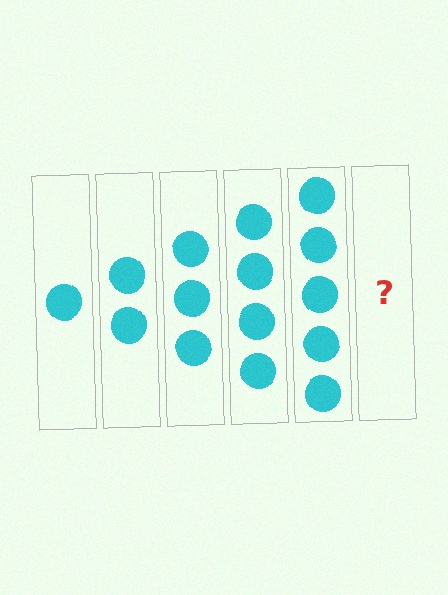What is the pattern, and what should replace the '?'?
The pattern is that each step adds one more circle. The '?' should be 6 circles.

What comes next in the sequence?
The next element should be 6 circles.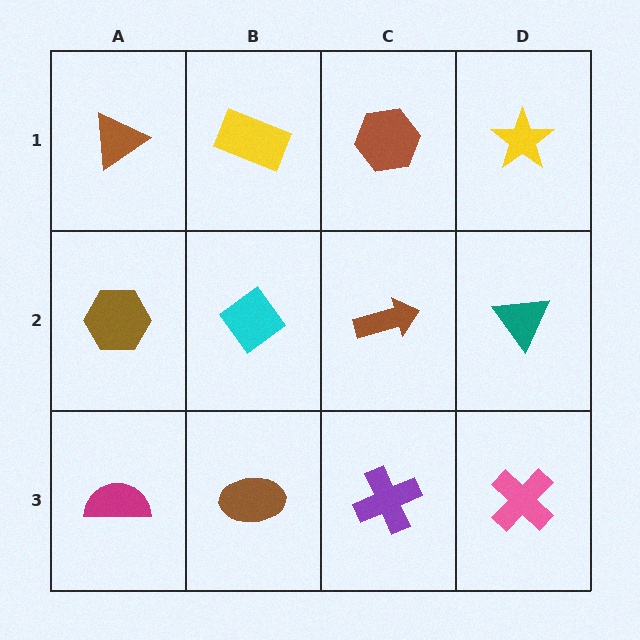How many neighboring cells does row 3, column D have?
2.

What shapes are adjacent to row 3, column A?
A brown hexagon (row 2, column A), a brown ellipse (row 3, column B).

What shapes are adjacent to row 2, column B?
A yellow rectangle (row 1, column B), a brown ellipse (row 3, column B), a brown hexagon (row 2, column A), a brown arrow (row 2, column C).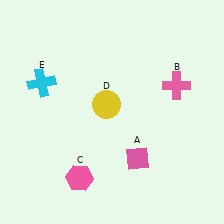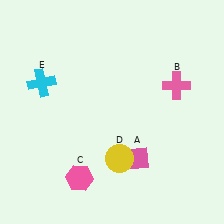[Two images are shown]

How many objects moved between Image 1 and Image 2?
1 object moved between the two images.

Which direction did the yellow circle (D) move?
The yellow circle (D) moved down.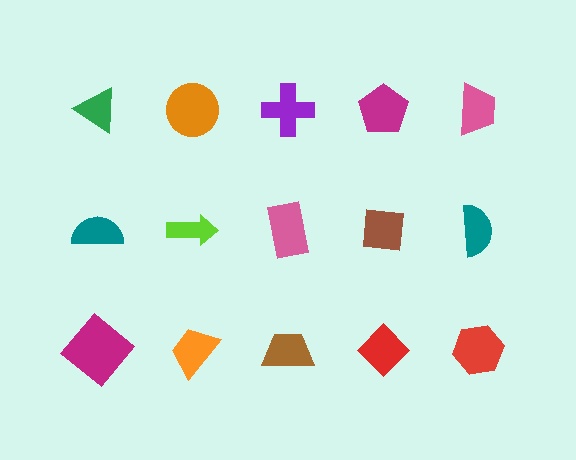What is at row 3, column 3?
A brown trapezoid.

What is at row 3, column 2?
An orange trapezoid.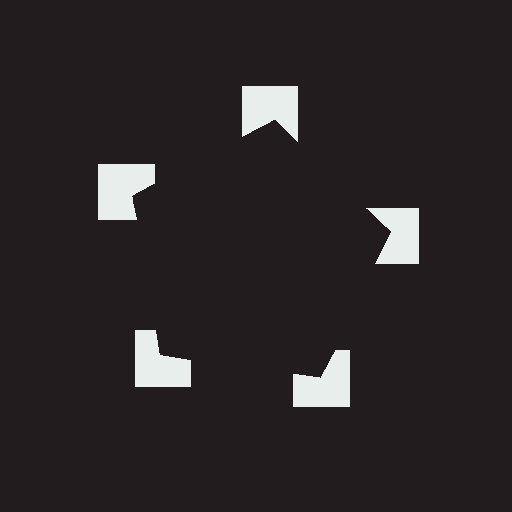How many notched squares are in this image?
There are 5 — one at each vertex of the illusory pentagon.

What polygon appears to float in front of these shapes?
An illusory pentagon — its edges are inferred from the aligned wedge cuts in the notched squares, not physically drawn.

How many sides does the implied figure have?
5 sides.